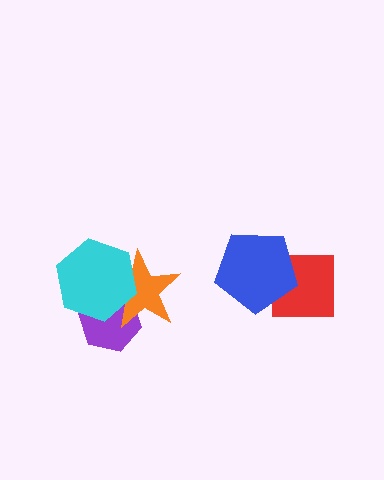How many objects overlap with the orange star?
2 objects overlap with the orange star.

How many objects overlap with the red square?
1 object overlaps with the red square.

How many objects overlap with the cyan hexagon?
2 objects overlap with the cyan hexagon.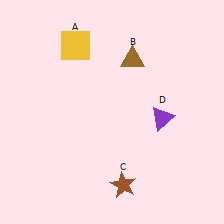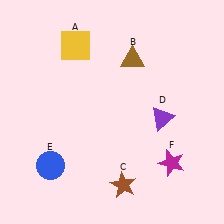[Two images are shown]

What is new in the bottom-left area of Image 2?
A blue circle (E) was added in the bottom-left area of Image 2.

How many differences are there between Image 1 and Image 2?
There are 2 differences between the two images.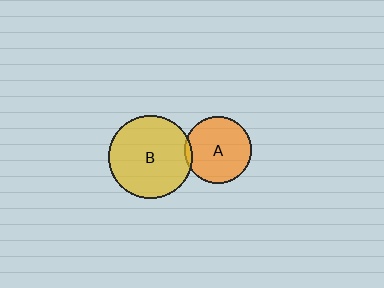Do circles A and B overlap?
Yes.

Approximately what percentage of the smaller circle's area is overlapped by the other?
Approximately 5%.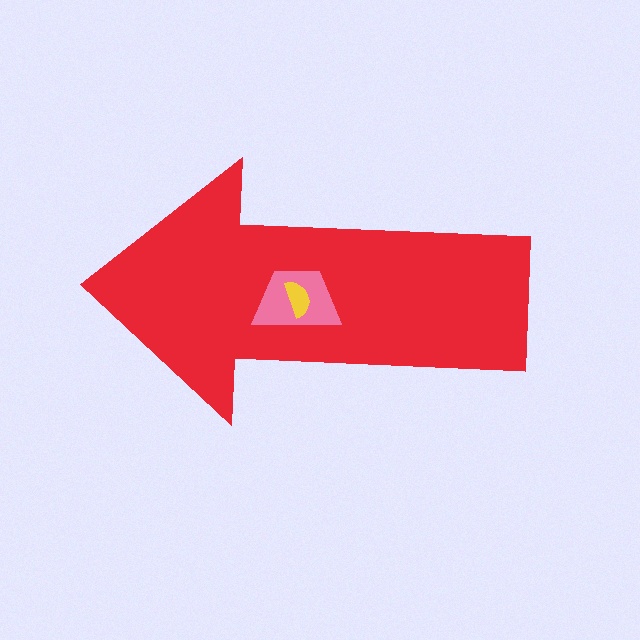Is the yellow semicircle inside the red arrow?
Yes.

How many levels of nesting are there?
3.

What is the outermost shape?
The red arrow.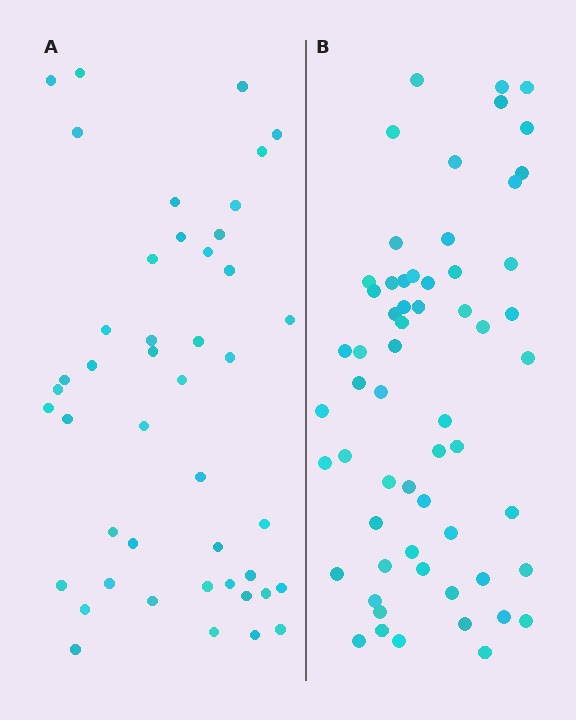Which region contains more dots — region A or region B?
Region B (the right region) has more dots.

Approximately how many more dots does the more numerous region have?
Region B has approximately 15 more dots than region A.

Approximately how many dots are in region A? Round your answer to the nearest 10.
About 40 dots. (The exact count is 45, which rounds to 40.)